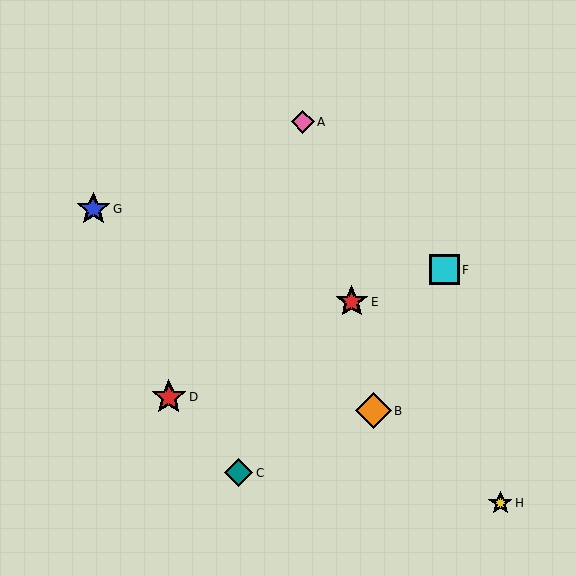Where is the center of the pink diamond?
The center of the pink diamond is at (303, 122).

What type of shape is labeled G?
Shape G is a blue star.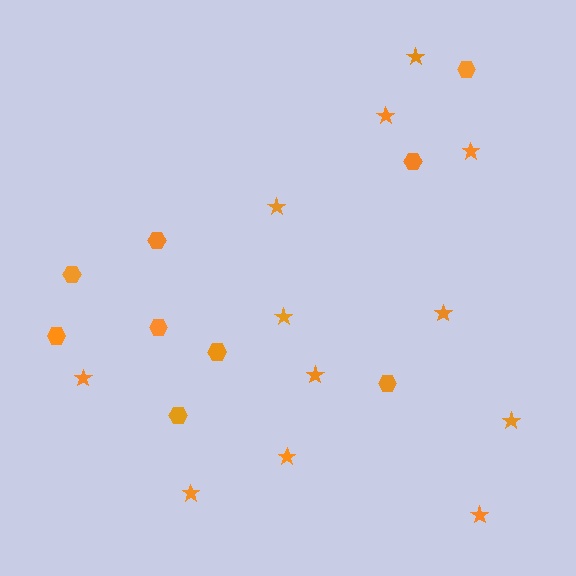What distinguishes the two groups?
There are 2 groups: one group of hexagons (9) and one group of stars (12).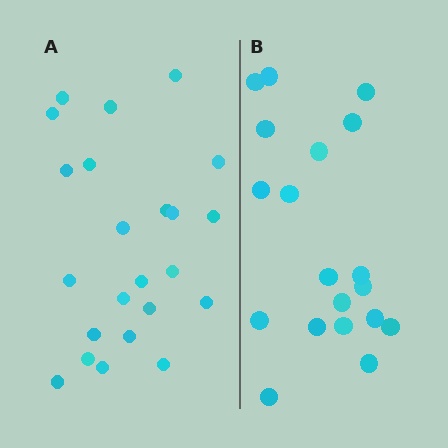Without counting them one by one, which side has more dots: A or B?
Region A (the left region) has more dots.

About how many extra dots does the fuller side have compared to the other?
Region A has about 4 more dots than region B.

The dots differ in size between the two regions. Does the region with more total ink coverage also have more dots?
No. Region B has more total ink coverage because its dots are larger, but region A actually contains more individual dots. Total area can be misleading — the number of items is what matters here.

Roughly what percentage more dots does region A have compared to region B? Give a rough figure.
About 20% more.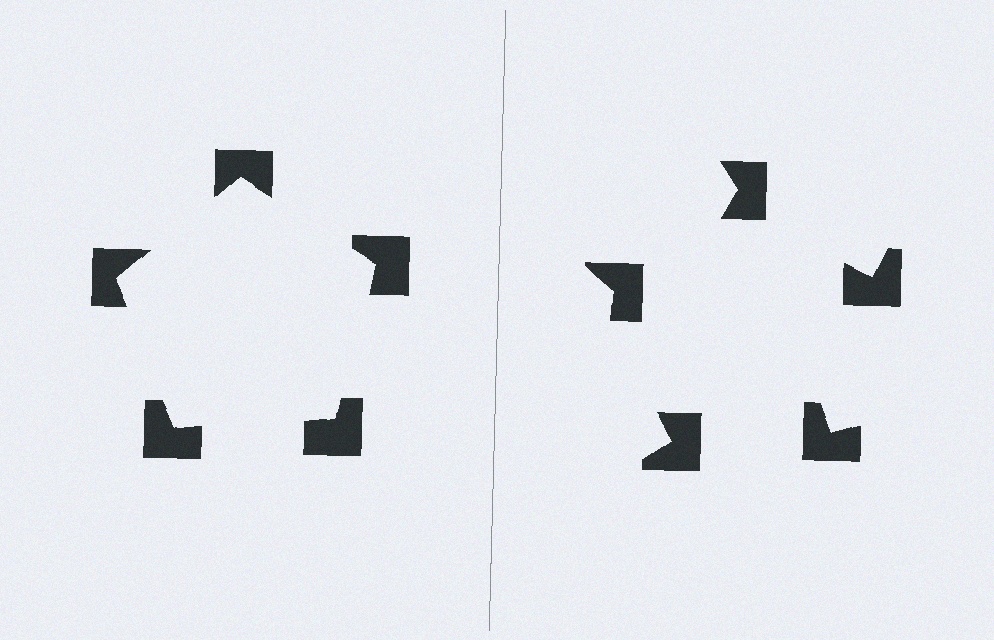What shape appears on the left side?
An illusory pentagon.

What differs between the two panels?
The notched squares are positioned identically on both sides; only the wedge orientations differ. On the left they align to a pentagon; on the right they are misaligned.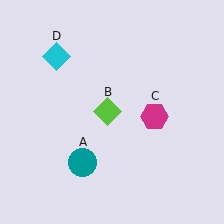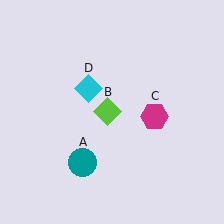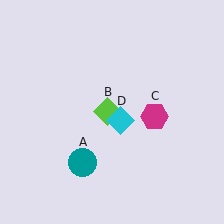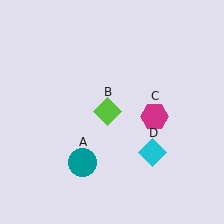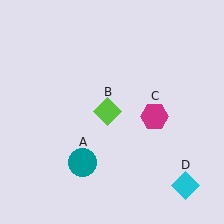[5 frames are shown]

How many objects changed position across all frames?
1 object changed position: cyan diamond (object D).